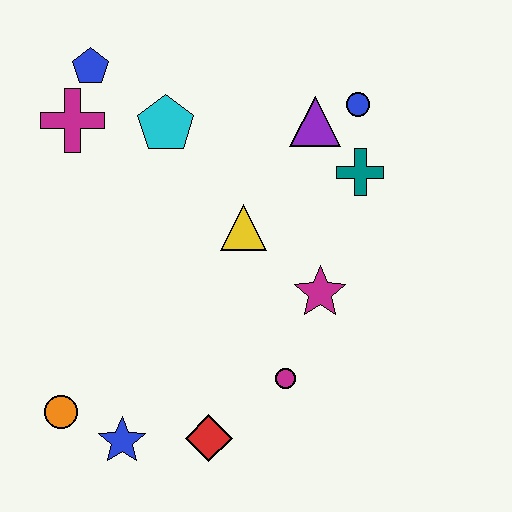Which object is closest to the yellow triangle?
The magenta star is closest to the yellow triangle.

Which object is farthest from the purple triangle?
The orange circle is farthest from the purple triangle.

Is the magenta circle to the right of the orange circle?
Yes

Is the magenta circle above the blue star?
Yes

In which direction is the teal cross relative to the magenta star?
The teal cross is above the magenta star.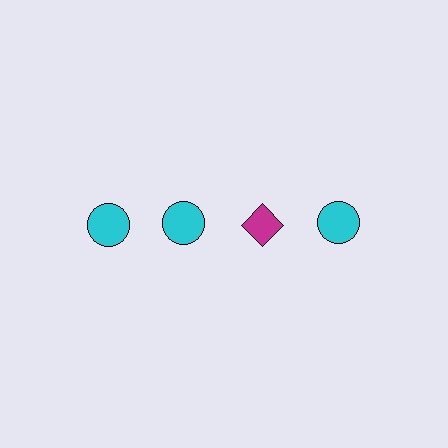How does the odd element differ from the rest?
It differs in both color (magenta instead of cyan) and shape (diamond instead of circle).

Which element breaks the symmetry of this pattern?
The magenta diamond in the top row, center column breaks the symmetry. All other shapes are cyan circles.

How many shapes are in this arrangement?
There are 4 shapes arranged in a grid pattern.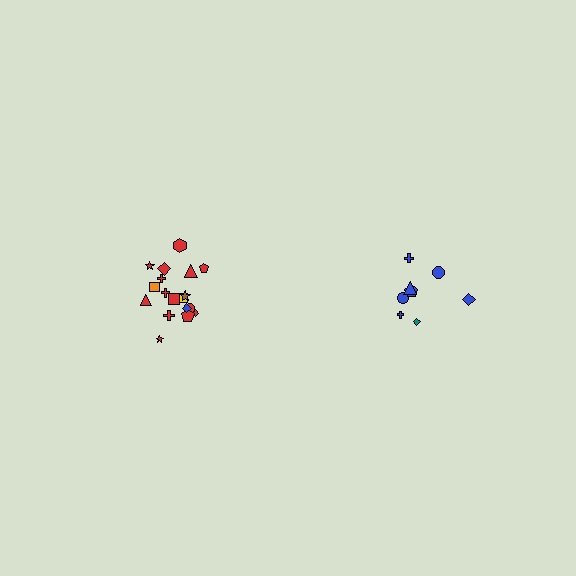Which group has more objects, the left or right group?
The left group.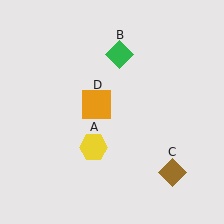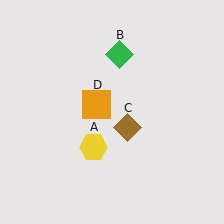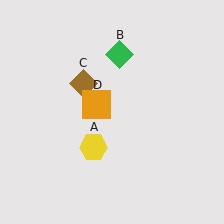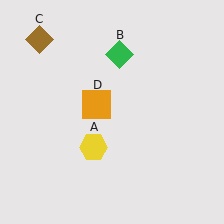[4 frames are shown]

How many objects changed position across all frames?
1 object changed position: brown diamond (object C).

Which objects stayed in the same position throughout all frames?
Yellow hexagon (object A) and green diamond (object B) and orange square (object D) remained stationary.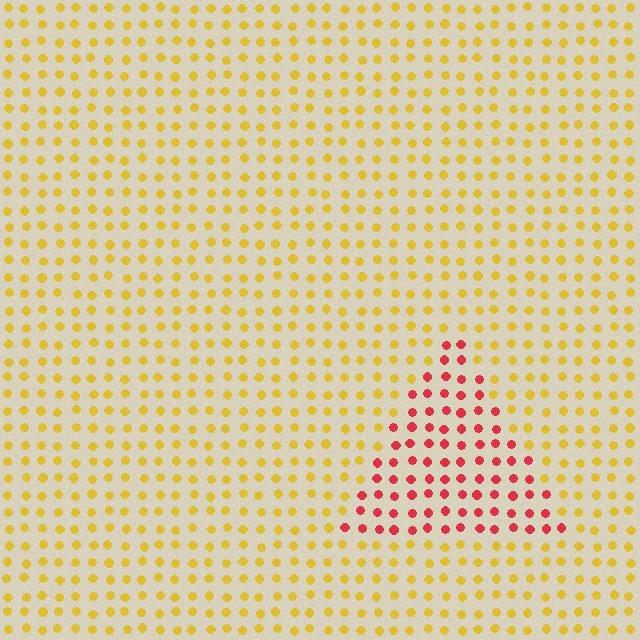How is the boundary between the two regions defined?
The boundary is defined purely by a slight shift in hue (about 57 degrees). Spacing, size, and orientation are identical on both sides.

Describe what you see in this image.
The image is filled with small yellow elements in a uniform arrangement. A triangle-shaped region is visible where the elements are tinted to a slightly different hue, forming a subtle color boundary.